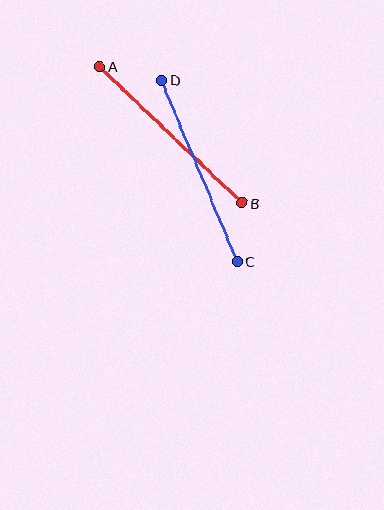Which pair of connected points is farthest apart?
Points A and B are farthest apart.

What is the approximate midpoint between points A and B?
The midpoint is at approximately (171, 135) pixels.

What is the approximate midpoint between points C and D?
The midpoint is at approximately (199, 171) pixels.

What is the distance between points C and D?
The distance is approximately 196 pixels.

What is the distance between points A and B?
The distance is approximately 197 pixels.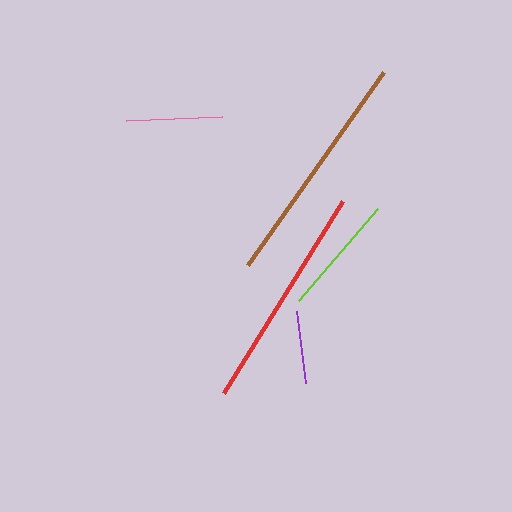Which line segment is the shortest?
The purple line is the shortest at approximately 72 pixels.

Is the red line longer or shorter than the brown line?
The brown line is longer than the red line.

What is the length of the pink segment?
The pink segment is approximately 96 pixels long.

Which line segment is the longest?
The brown line is the longest at approximately 237 pixels.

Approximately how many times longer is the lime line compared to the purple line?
The lime line is approximately 1.7 times the length of the purple line.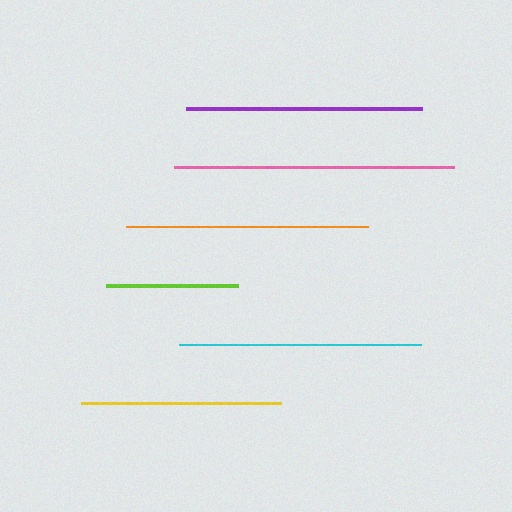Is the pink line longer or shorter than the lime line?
The pink line is longer than the lime line.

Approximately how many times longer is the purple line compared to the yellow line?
The purple line is approximately 1.2 times the length of the yellow line.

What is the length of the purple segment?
The purple segment is approximately 237 pixels long.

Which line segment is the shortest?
The lime line is the shortest at approximately 132 pixels.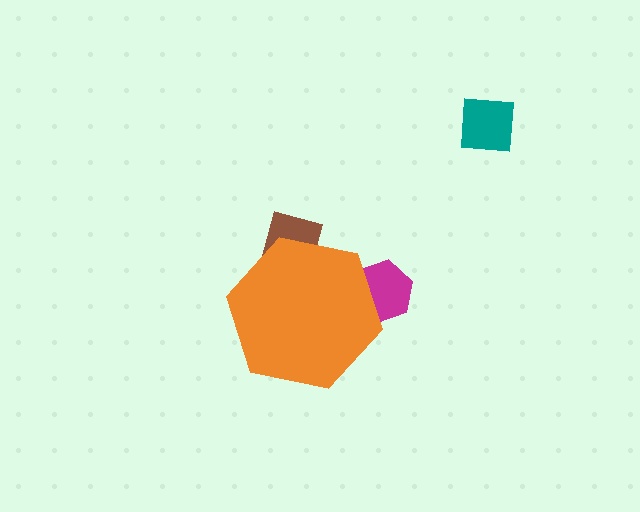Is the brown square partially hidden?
Yes, the brown square is partially hidden behind the orange hexagon.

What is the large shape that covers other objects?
An orange hexagon.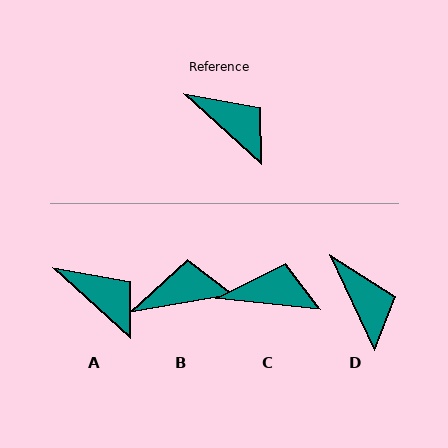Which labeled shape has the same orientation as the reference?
A.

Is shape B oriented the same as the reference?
No, it is off by about 53 degrees.